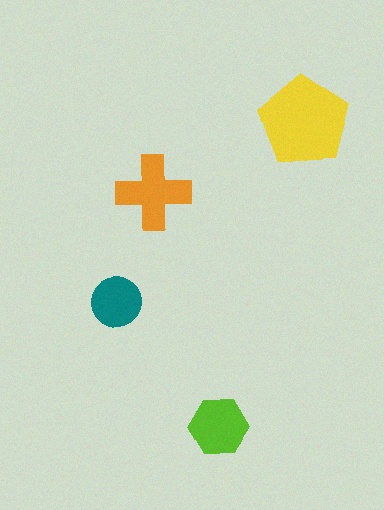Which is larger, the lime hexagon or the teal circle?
The lime hexagon.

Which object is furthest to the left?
The teal circle is leftmost.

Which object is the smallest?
The teal circle.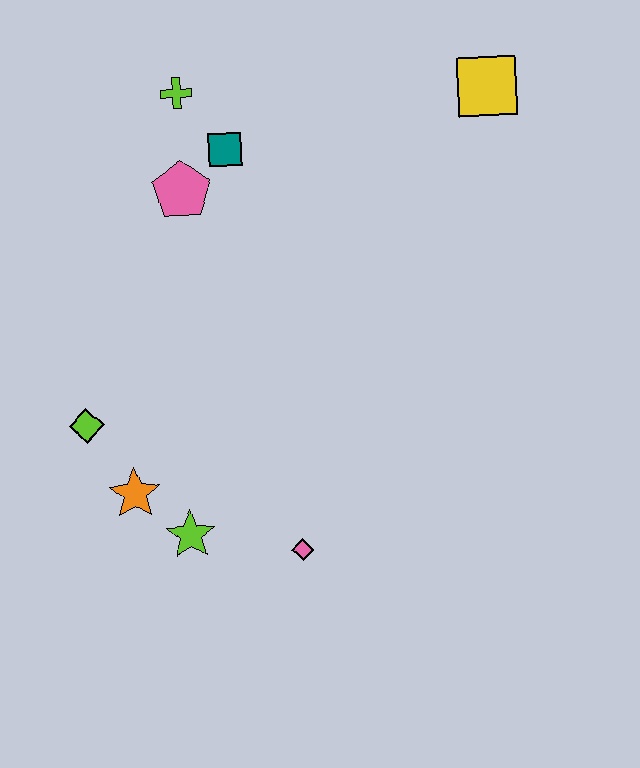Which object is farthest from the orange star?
The yellow square is farthest from the orange star.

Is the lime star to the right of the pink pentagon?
No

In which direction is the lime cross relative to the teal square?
The lime cross is above the teal square.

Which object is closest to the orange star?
The lime star is closest to the orange star.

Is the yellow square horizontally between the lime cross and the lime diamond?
No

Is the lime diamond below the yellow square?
Yes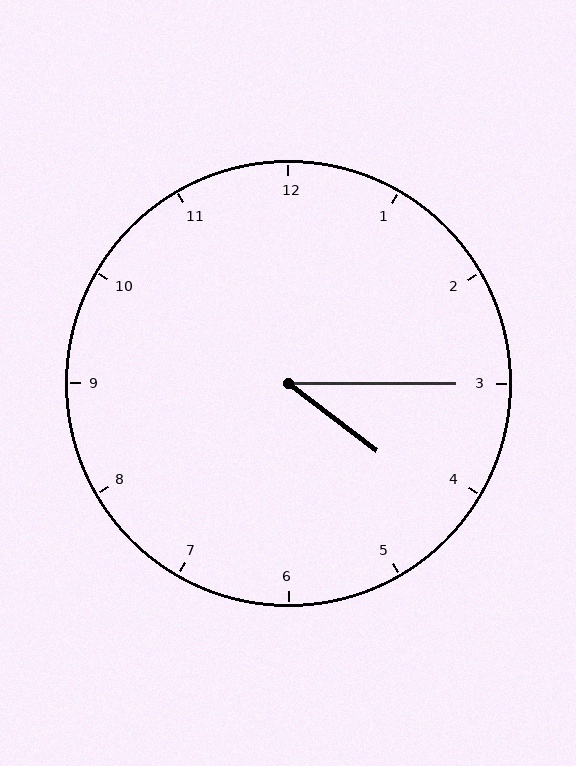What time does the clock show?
4:15.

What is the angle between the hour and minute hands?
Approximately 38 degrees.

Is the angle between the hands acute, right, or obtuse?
It is acute.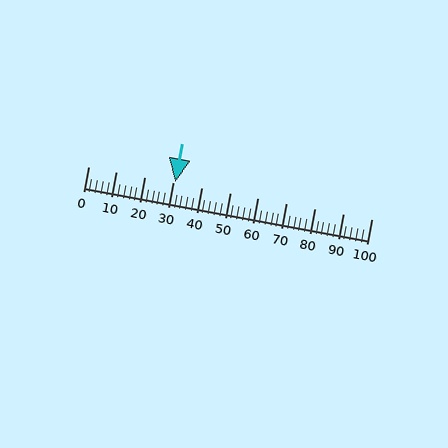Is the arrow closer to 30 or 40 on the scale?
The arrow is closer to 30.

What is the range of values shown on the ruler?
The ruler shows values from 0 to 100.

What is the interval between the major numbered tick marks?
The major tick marks are spaced 10 units apart.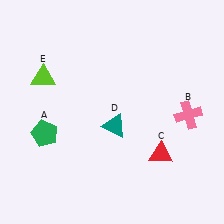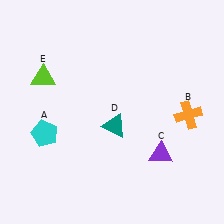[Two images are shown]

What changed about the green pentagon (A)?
In Image 1, A is green. In Image 2, it changed to cyan.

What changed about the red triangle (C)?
In Image 1, C is red. In Image 2, it changed to purple.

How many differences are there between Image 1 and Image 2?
There are 3 differences between the two images.